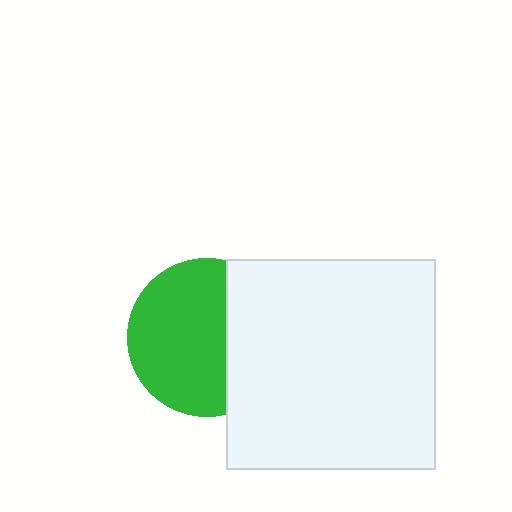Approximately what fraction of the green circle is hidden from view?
Roughly 35% of the green circle is hidden behind the white square.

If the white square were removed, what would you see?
You would see the complete green circle.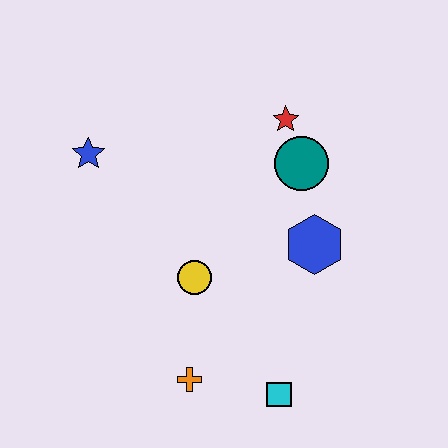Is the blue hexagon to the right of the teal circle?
Yes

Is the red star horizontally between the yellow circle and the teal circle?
Yes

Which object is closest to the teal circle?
The red star is closest to the teal circle.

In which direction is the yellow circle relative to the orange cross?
The yellow circle is above the orange cross.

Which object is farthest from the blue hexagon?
The blue star is farthest from the blue hexagon.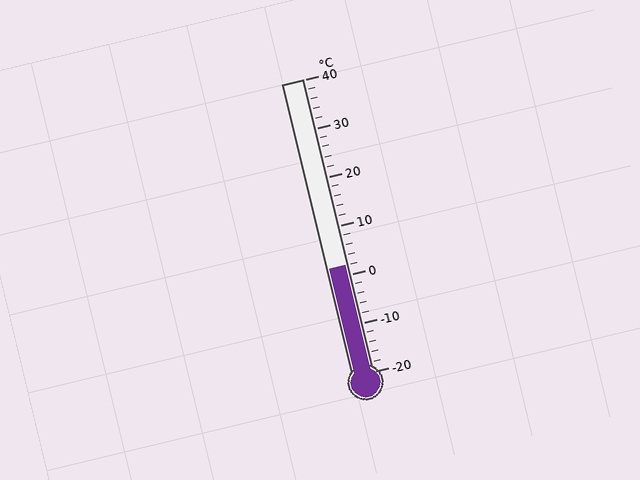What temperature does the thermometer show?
The thermometer shows approximately 2°C.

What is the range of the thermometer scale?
The thermometer scale ranges from -20°C to 40°C.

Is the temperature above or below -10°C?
The temperature is above -10°C.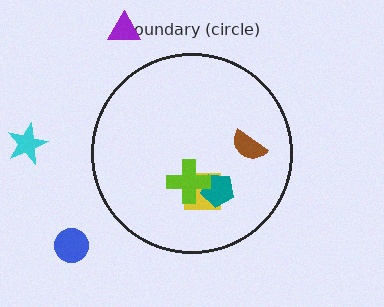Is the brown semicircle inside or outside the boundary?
Inside.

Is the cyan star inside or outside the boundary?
Outside.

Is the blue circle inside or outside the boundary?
Outside.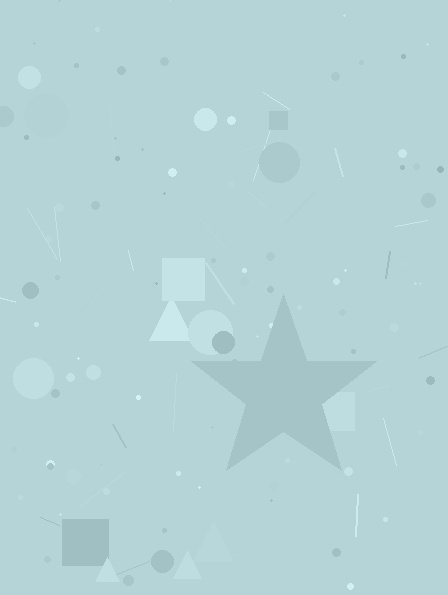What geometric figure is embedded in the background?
A star is embedded in the background.